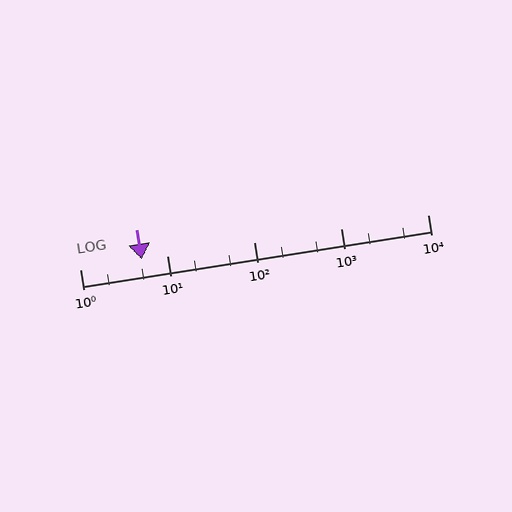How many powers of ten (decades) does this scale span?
The scale spans 4 decades, from 1 to 10000.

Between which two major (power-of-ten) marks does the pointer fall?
The pointer is between 1 and 10.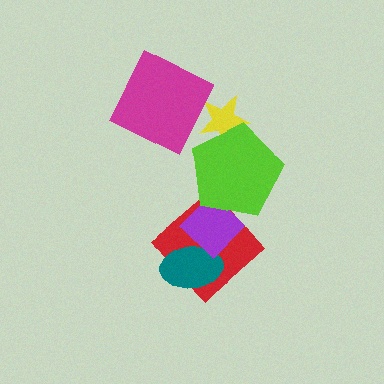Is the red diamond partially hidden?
Yes, it is partially covered by another shape.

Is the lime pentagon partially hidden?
No, no other shape covers it.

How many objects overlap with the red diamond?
3 objects overlap with the red diamond.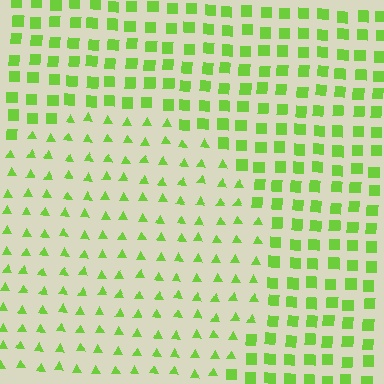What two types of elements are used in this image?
The image uses triangles inside the circle region and squares outside it.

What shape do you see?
I see a circle.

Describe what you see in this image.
The image is filled with small lime elements arranged in a uniform grid. A circle-shaped region contains triangles, while the surrounding area contains squares. The boundary is defined purely by the change in element shape.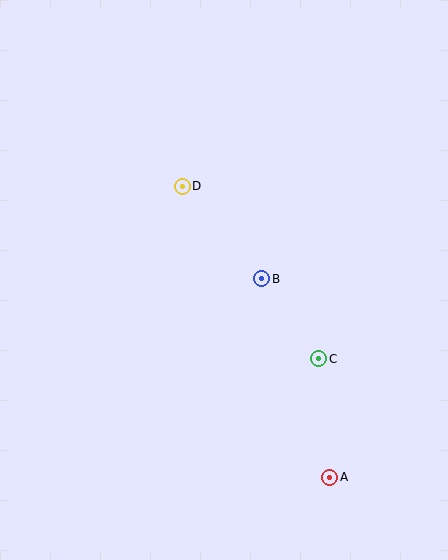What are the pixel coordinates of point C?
Point C is at (319, 359).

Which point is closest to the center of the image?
Point B at (262, 279) is closest to the center.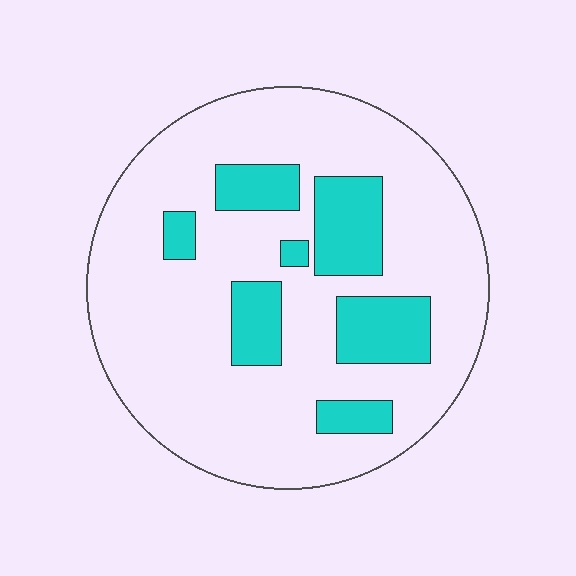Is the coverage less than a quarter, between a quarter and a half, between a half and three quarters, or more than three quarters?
Less than a quarter.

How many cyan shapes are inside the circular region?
7.